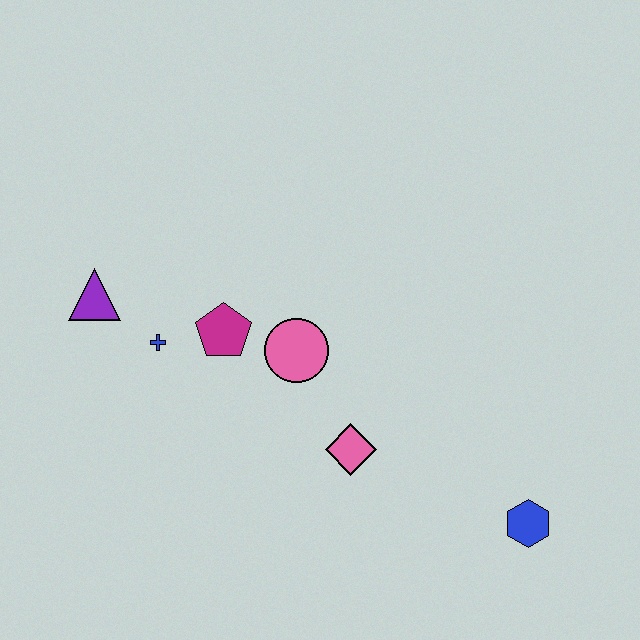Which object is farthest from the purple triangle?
The blue hexagon is farthest from the purple triangle.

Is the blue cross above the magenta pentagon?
No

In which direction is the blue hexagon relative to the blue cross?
The blue hexagon is to the right of the blue cross.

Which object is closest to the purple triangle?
The blue cross is closest to the purple triangle.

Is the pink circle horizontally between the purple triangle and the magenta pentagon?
No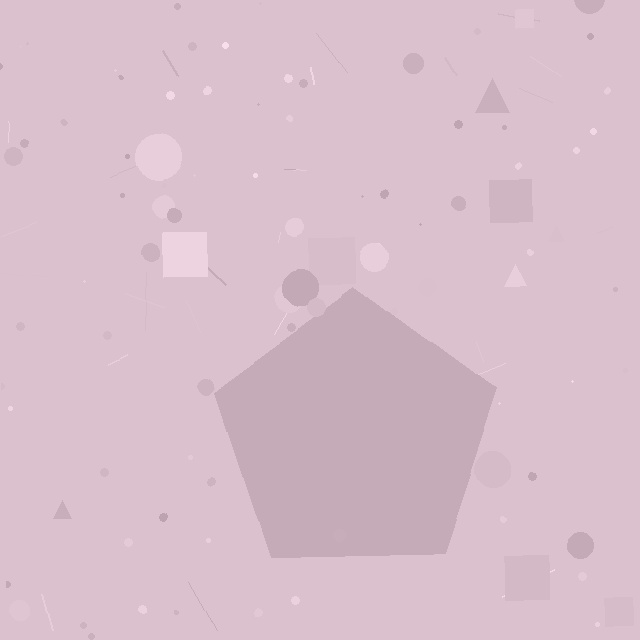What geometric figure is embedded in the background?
A pentagon is embedded in the background.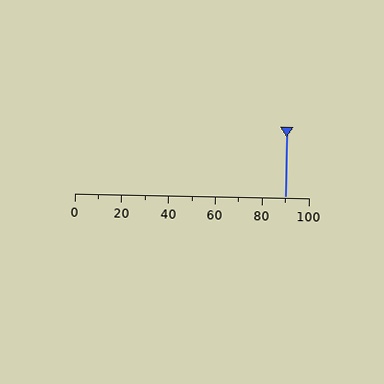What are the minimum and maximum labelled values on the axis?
The axis runs from 0 to 100.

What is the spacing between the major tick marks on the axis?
The major ticks are spaced 20 apart.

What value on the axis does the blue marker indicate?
The marker indicates approximately 90.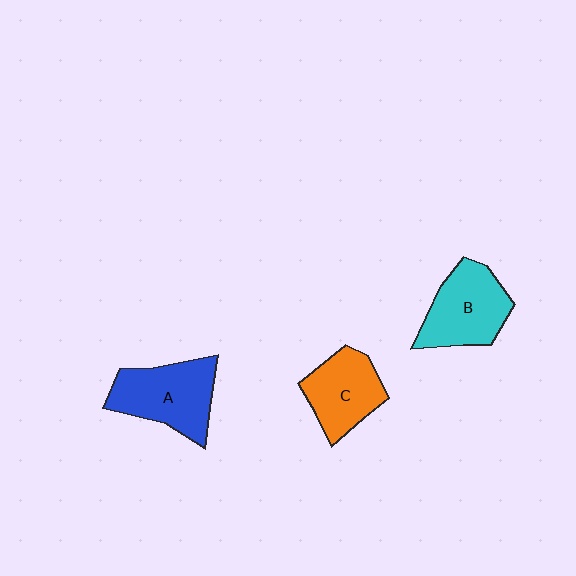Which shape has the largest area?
Shape A (blue).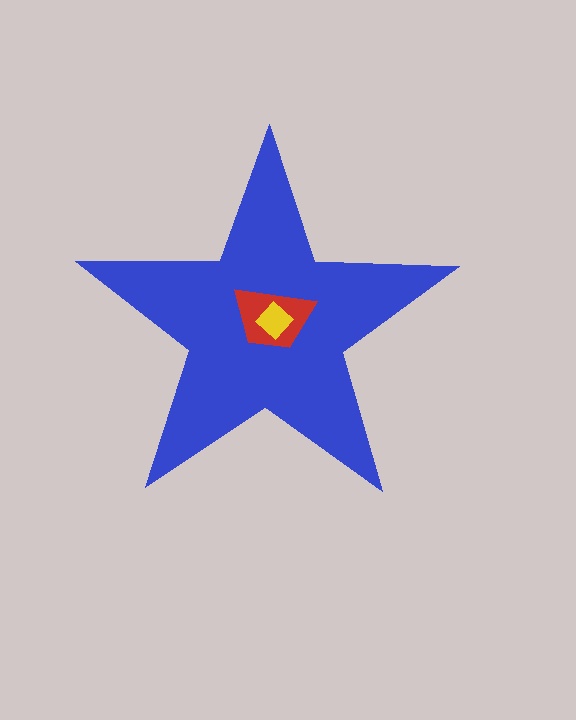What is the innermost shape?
The yellow diamond.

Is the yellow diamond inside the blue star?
Yes.